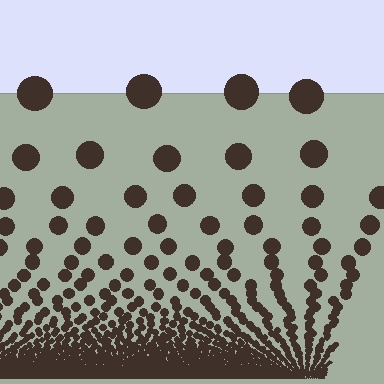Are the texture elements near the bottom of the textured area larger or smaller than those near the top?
Smaller. The gradient is inverted — elements near the bottom are smaller and denser.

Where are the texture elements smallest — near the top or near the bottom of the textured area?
Near the bottom.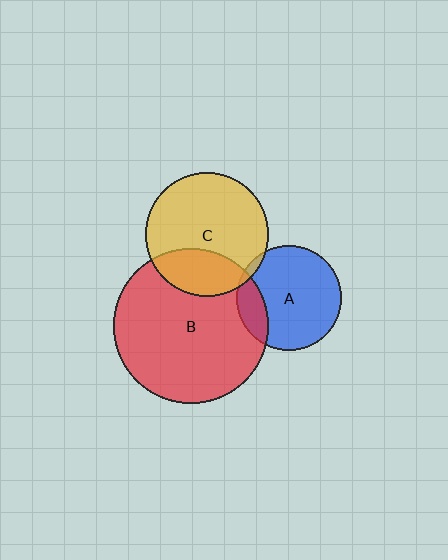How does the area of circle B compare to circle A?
Approximately 2.2 times.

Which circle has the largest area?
Circle B (red).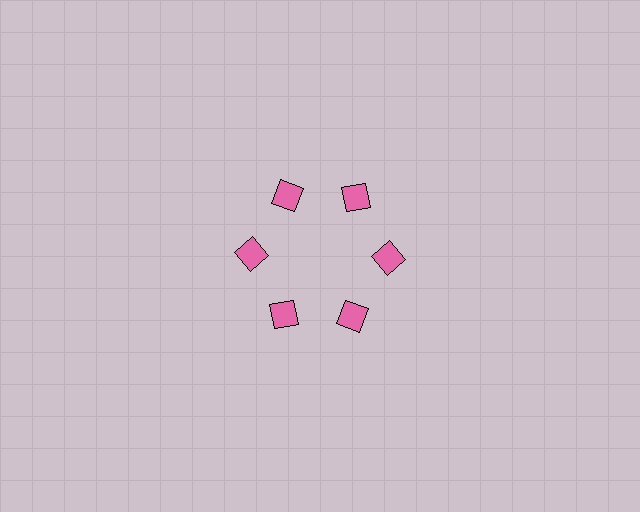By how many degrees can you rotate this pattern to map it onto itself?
The pattern maps onto itself every 60 degrees of rotation.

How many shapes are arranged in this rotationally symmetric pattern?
There are 6 shapes, arranged in 6 groups of 1.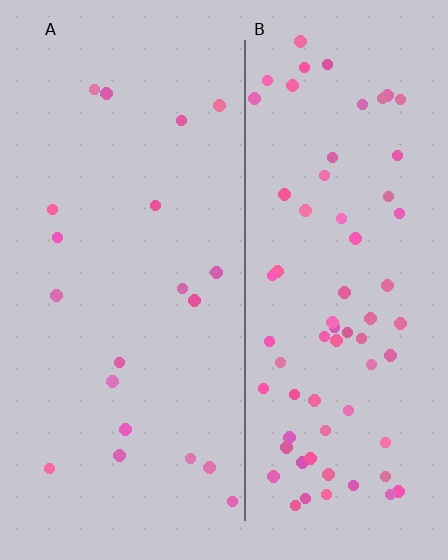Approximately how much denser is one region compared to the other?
Approximately 3.6× — region B over region A.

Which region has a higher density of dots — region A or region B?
B (the right).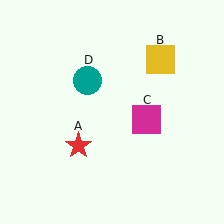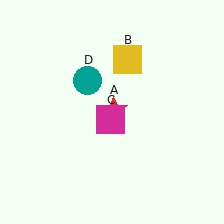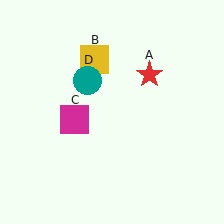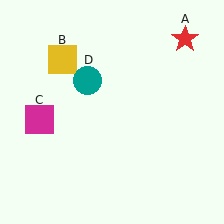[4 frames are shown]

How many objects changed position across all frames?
3 objects changed position: red star (object A), yellow square (object B), magenta square (object C).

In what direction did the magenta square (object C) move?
The magenta square (object C) moved left.